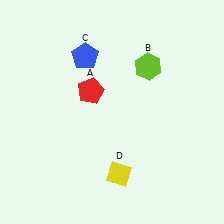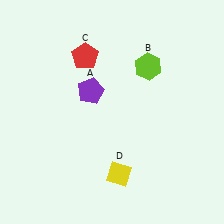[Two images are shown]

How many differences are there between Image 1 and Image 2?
There are 2 differences between the two images.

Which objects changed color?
A changed from red to purple. C changed from blue to red.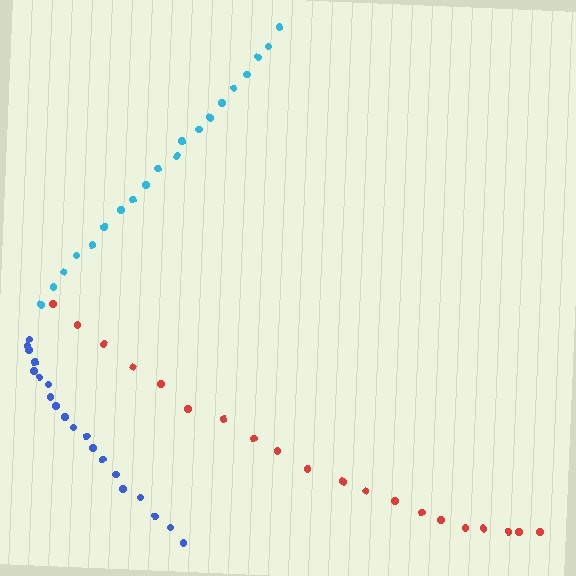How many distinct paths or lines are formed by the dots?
There are 3 distinct paths.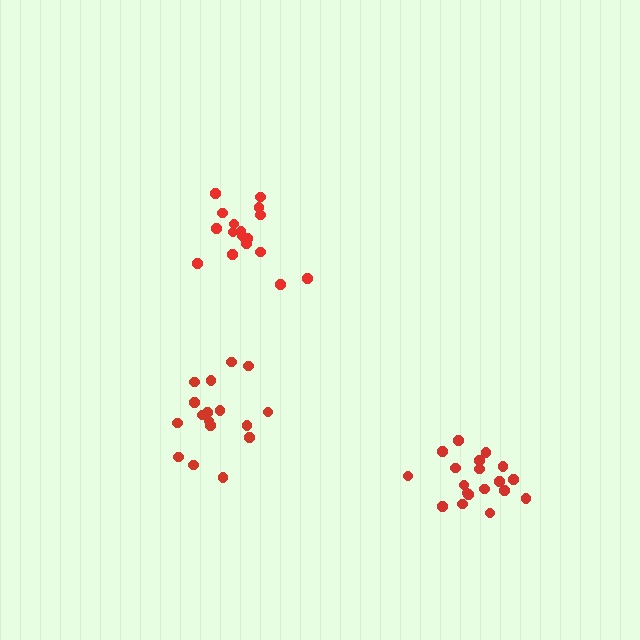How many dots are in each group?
Group 1: 17 dots, Group 2: 17 dots, Group 3: 19 dots (53 total).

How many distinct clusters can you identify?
There are 3 distinct clusters.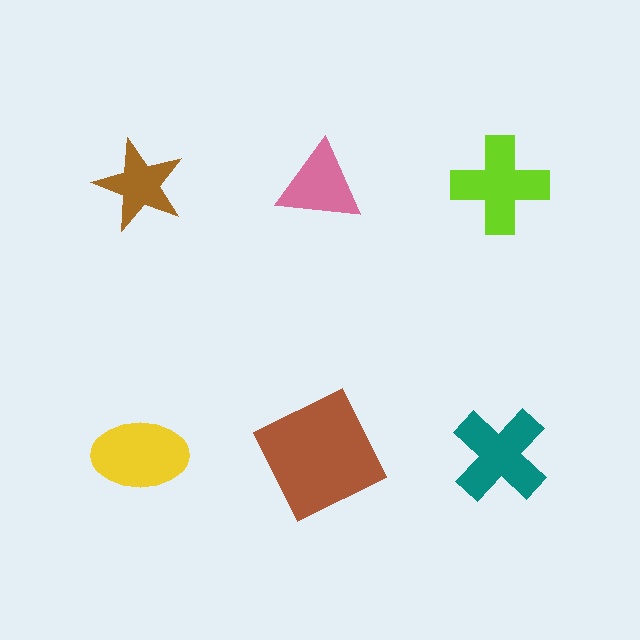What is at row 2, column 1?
A yellow ellipse.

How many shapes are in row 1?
3 shapes.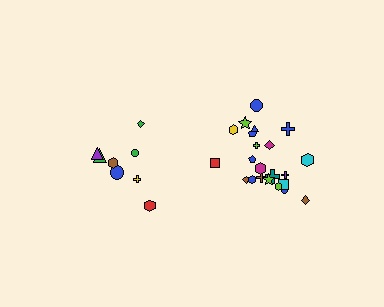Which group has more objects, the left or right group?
The right group.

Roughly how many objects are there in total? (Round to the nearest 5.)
Roughly 30 objects in total.